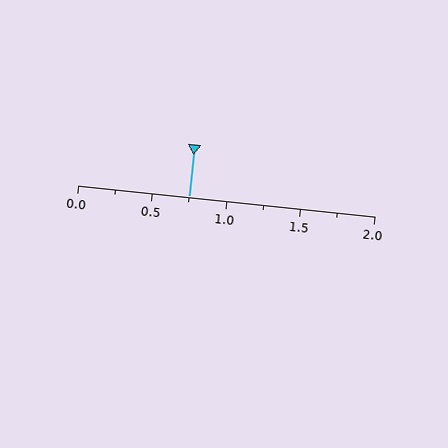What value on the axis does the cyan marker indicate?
The marker indicates approximately 0.75.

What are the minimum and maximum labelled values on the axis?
The axis runs from 0.0 to 2.0.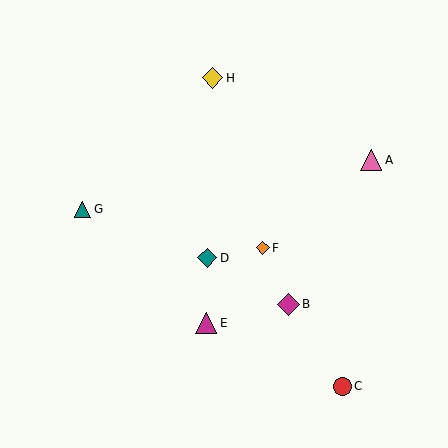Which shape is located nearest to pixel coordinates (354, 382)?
The red circle (labeled C) at (342, 386) is nearest to that location.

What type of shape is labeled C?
Shape C is a red circle.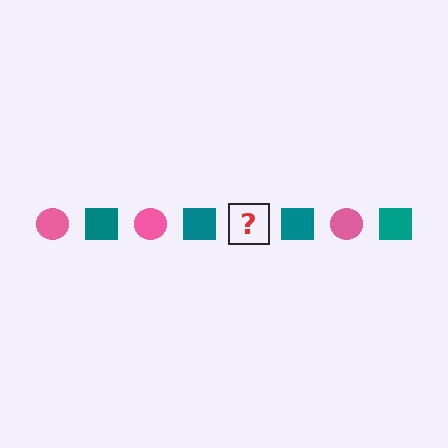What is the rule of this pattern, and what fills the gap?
The rule is that the pattern alternates between pink circle and teal square. The gap should be filled with a pink circle.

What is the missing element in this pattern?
The missing element is a pink circle.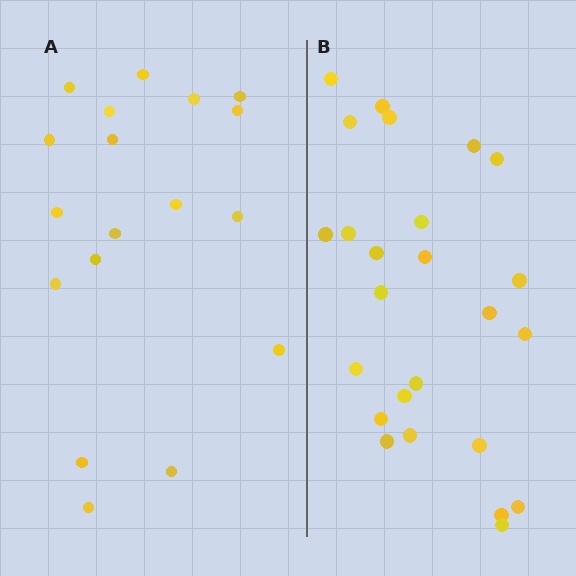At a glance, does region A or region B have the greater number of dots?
Region B (the right region) has more dots.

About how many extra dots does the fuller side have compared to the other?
Region B has roughly 8 or so more dots than region A.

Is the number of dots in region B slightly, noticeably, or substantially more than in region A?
Region B has noticeably more, but not dramatically so. The ratio is roughly 1.4 to 1.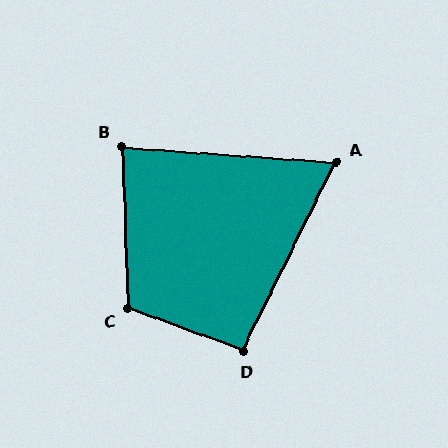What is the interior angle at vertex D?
Approximately 96 degrees (obtuse).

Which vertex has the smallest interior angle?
A, at approximately 68 degrees.